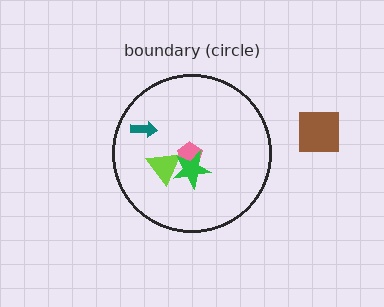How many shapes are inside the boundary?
4 inside, 1 outside.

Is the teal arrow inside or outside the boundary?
Inside.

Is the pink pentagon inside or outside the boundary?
Inside.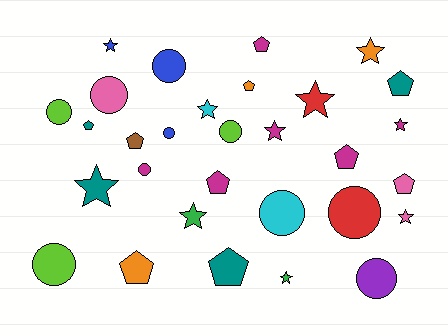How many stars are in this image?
There are 10 stars.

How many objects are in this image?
There are 30 objects.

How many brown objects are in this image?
There is 1 brown object.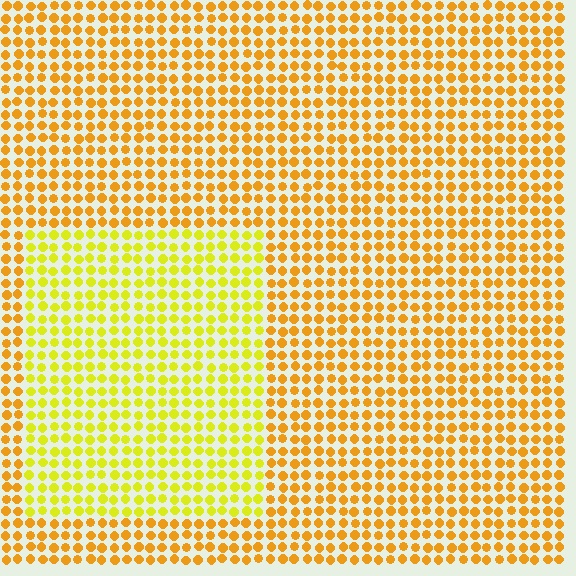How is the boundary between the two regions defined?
The boundary is defined purely by a slight shift in hue (about 28 degrees). Spacing, size, and orientation are identical on both sides.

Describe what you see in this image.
The image is filled with small orange elements in a uniform arrangement. A rectangle-shaped region is visible where the elements are tinted to a slightly different hue, forming a subtle color boundary.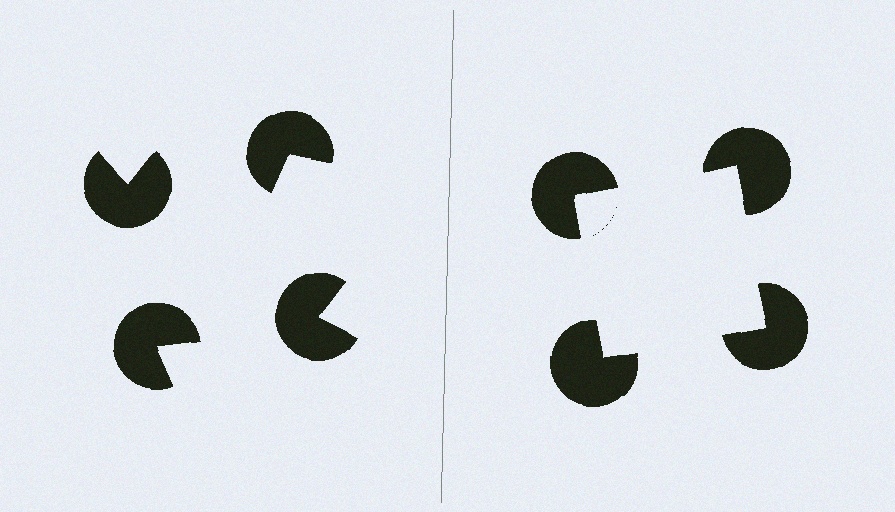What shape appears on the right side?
An illusory square.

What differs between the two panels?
The pac-man discs are positioned identically on both sides; only the wedge orientations differ. On the right they align to a square; on the left they are misaligned.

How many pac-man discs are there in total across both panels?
8 — 4 on each side.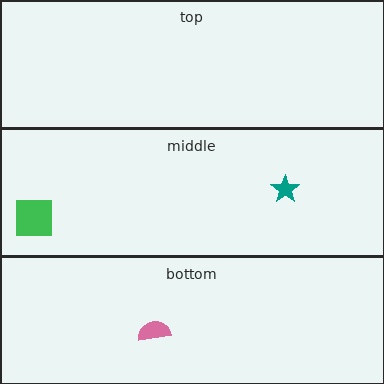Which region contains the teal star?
The middle region.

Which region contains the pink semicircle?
The bottom region.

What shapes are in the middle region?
The green square, the teal star.